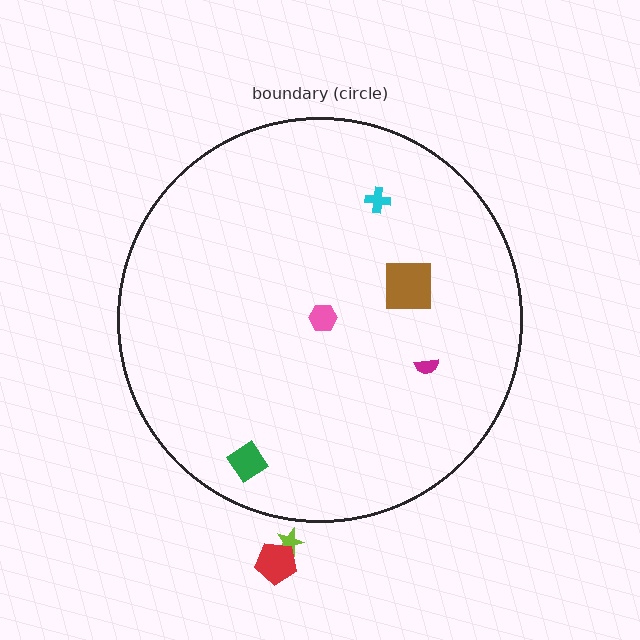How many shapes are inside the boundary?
5 inside, 2 outside.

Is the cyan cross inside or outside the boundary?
Inside.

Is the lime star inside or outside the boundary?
Outside.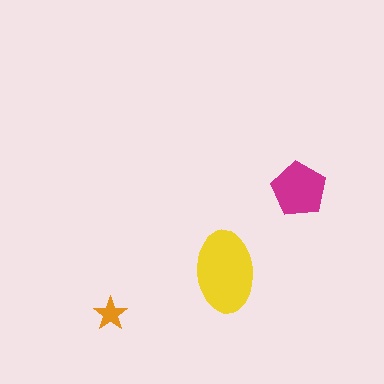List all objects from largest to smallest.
The yellow ellipse, the magenta pentagon, the orange star.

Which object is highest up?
The magenta pentagon is topmost.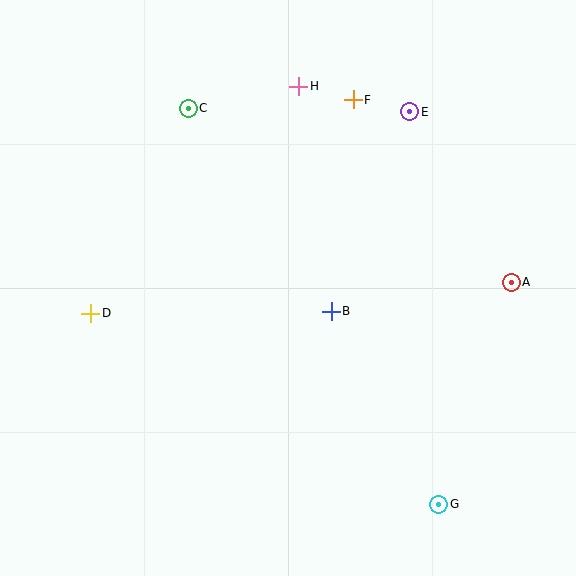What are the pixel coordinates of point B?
Point B is at (331, 311).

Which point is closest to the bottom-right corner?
Point G is closest to the bottom-right corner.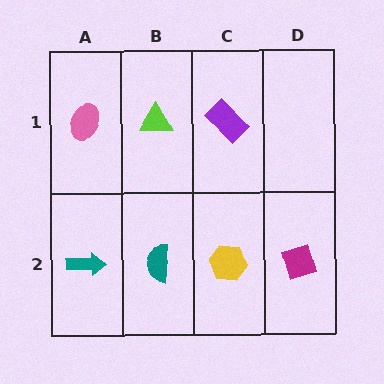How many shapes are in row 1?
3 shapes.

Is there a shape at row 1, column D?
No, that cell is empty.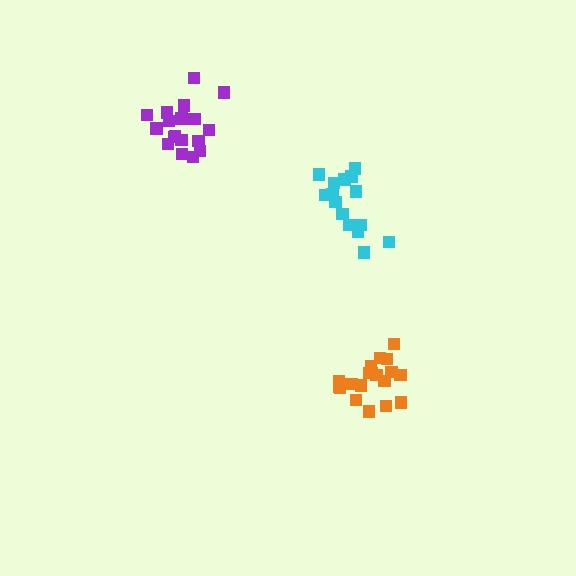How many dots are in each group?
Group 1: 20 dots, Group 2: 15 dots, Group 3: 18 dots (53 total).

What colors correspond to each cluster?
The clusters are colored: orange, cyan, purple.